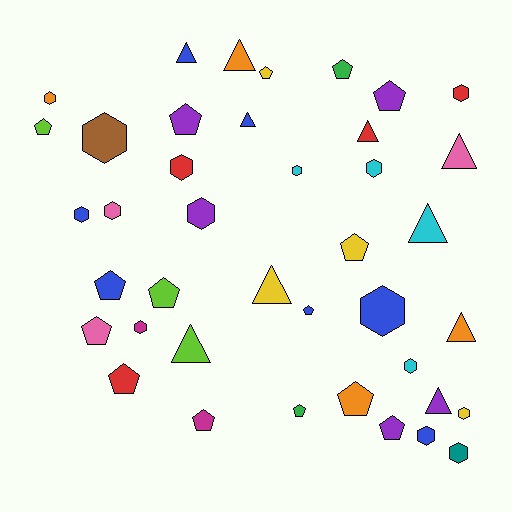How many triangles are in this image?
There are 10 triangles.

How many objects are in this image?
There are 40 objects.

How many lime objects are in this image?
There are 3 lime objects.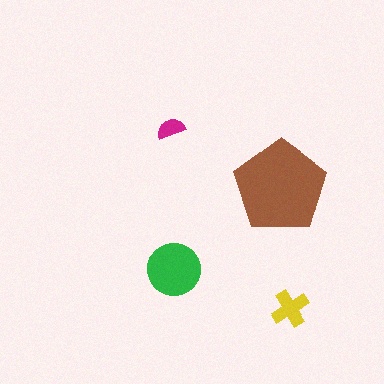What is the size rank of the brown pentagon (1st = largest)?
1st.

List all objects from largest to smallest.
The brown pentagon, the green circle, the yellow cross, the magenta semicircle.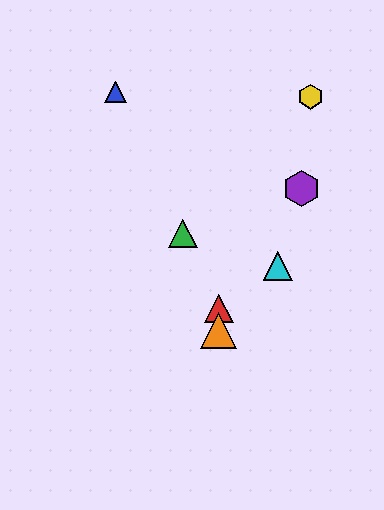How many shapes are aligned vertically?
2 shapes (the red triangle, the orange triangle) are aligned vertically.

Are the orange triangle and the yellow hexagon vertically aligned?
No, the orange triangle is at x≈219 and the yellow hexagon is at x≈311.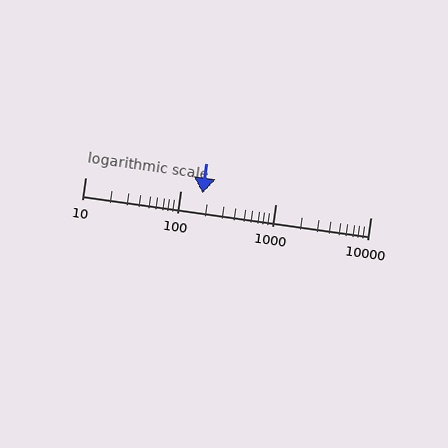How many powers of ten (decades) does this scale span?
The scale spans 3 decades, from 10 to 10000.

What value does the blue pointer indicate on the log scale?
The pointer indicates approximately 170.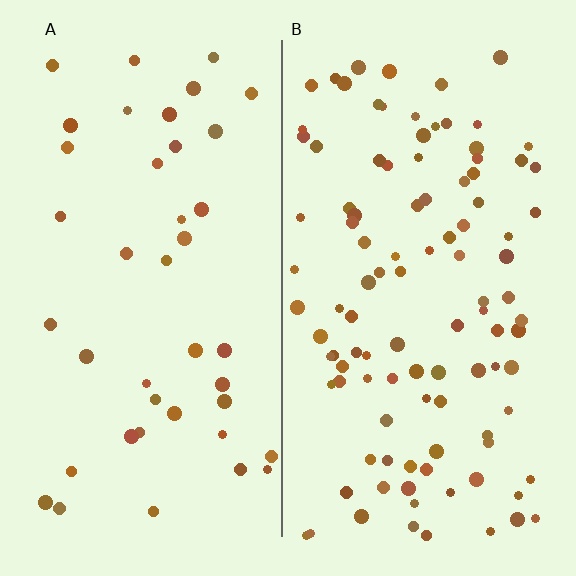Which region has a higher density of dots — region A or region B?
B (the right).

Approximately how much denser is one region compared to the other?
Approximately 2.6× — region B over region A.